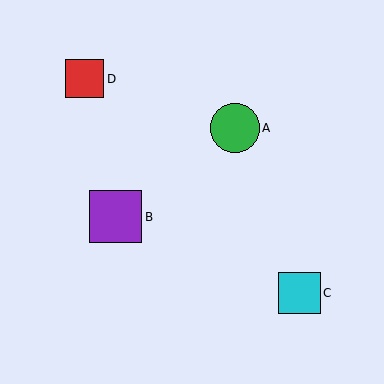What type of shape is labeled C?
Shape C is a cyan square.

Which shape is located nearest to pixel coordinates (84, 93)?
The red square (labeled D) at (85, 79) is nearest to that location.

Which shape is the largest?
The purple square (labeled B) is the largest.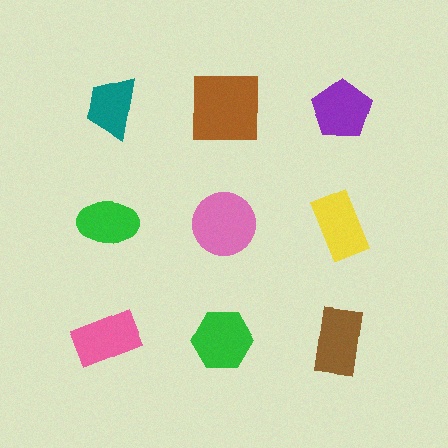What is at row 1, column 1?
A teal trapezoid.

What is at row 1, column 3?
A purple pentagon.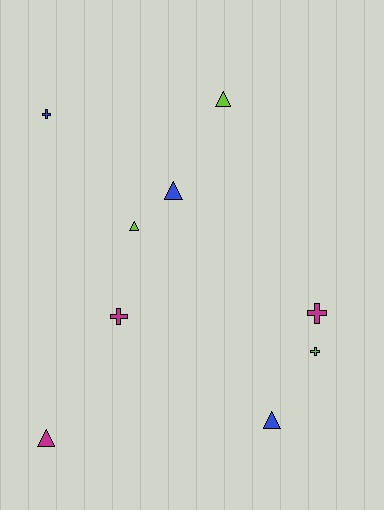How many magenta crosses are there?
There are 2 magenta crosses.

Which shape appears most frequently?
Triangle, with 5 objects.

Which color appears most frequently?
Blue, with 3 objects.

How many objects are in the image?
There are 9 objects.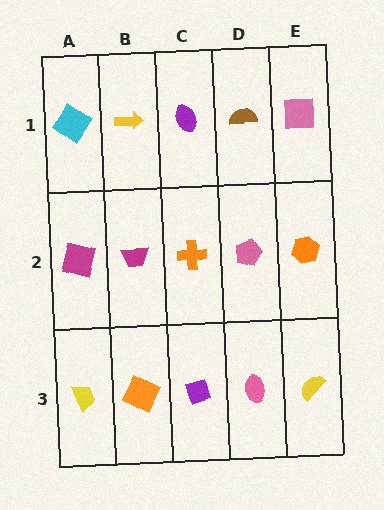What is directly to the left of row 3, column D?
A purple diamond.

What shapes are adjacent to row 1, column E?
An orange hexagon (row 2, column E), a brown semicircle (row 1, column D).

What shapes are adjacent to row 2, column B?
A yellow arrow (row 1, column B), an orange square (row 3, column B), a magenta square (row 2, column A), an orange cross (row 2, column C).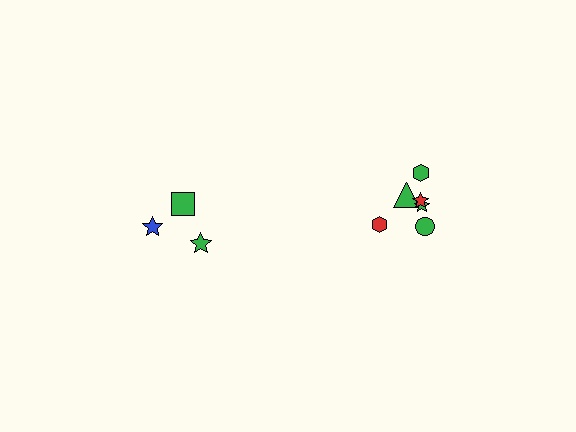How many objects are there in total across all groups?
There are 9 objects.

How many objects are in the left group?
There are 3 objects.